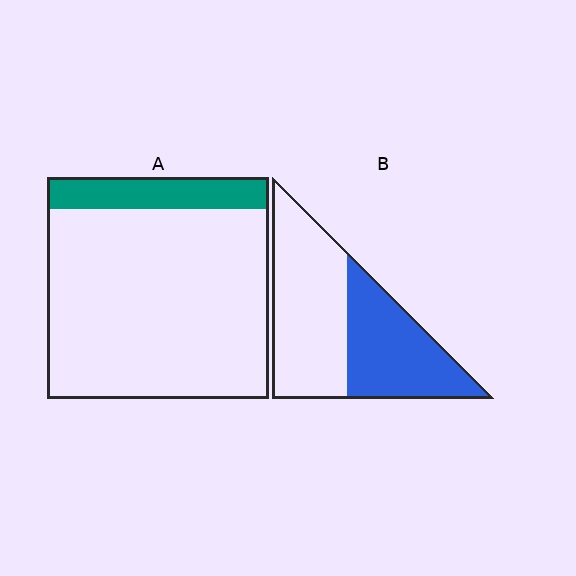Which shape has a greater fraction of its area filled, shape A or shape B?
Shape B.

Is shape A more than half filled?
No.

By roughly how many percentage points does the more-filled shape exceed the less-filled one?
By roughly 30 percentage points (B over A).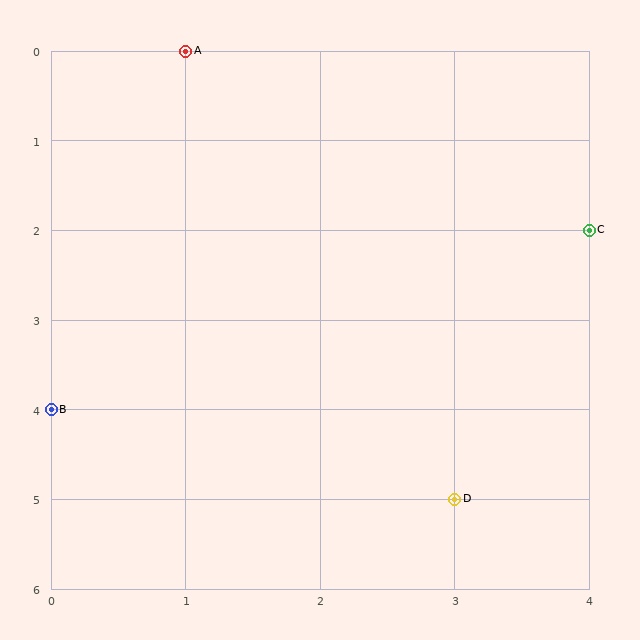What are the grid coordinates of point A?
Point A is at grid coordinates (1, 0).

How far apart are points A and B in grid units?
Points A and B are 1 column and 4 rows apart (about 4.1 grid units diagonally).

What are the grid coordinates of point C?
Point C is at grid coordinates (4, 2).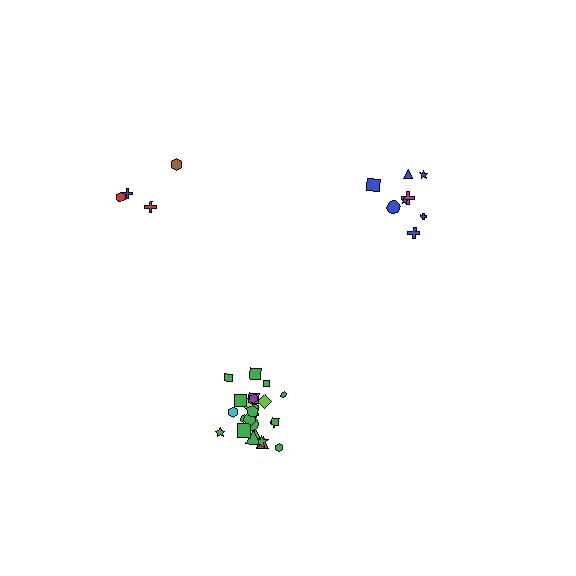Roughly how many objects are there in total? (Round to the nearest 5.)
Roughly 35 objects in total.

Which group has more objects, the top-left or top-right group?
The top-right group.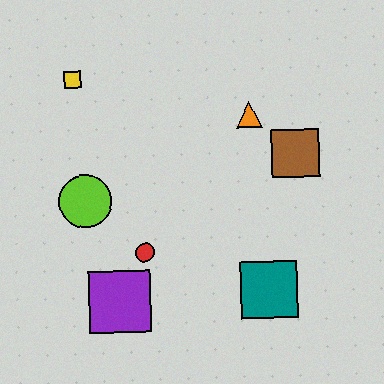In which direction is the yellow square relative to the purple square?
The yellow square is above the purple square.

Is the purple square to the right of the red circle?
No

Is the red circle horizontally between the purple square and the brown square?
Yes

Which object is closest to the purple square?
The red circle is closest to the purple square.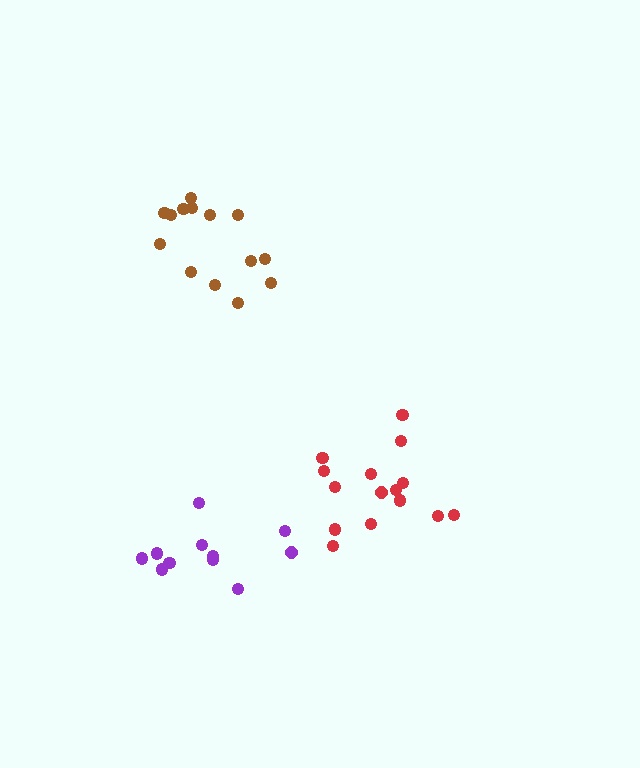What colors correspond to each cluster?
The clusters are colored: red, brown, purple.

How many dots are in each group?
Group 1: 15 dots, Group 2: 14 dots, Group 3: 11 dots (40 total).